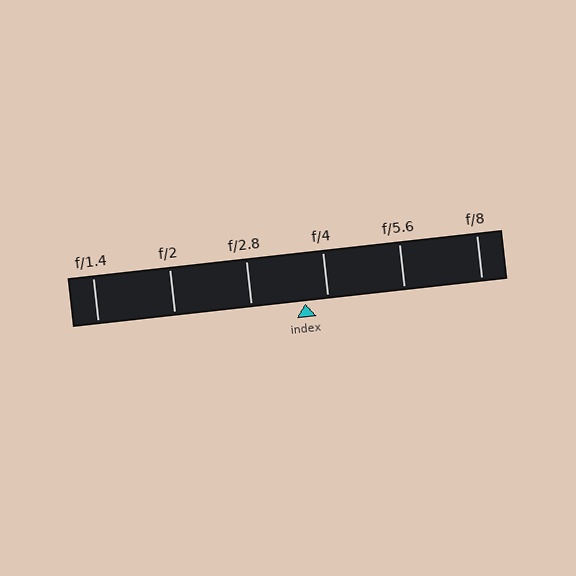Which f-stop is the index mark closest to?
The index mark is closest to f/4.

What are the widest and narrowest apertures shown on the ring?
The widest aperture shown is f/1.4 and the narrowest is f/8.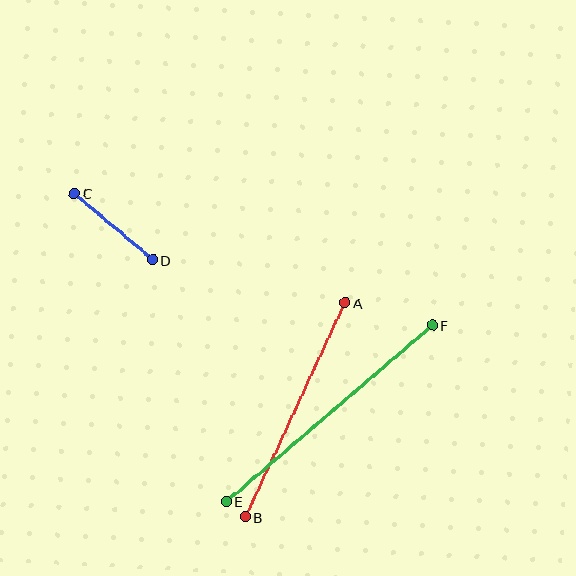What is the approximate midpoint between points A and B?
The midpoint is at approximately (295, 410) pixels.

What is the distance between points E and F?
The distance is approximately 271 pixels.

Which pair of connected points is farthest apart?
Points E and F are farthest apart.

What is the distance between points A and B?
The distance is approximately 237 pixels.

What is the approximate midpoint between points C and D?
The midpoint is at approximately (113, 227) pixels.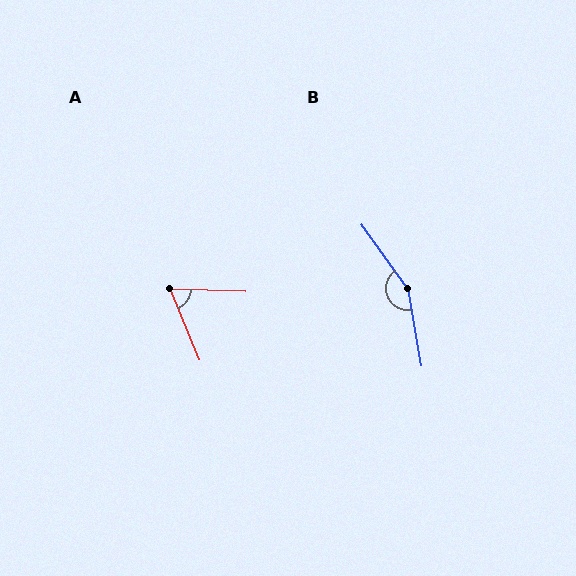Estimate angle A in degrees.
Approximately 66 degrees.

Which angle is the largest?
B, at approximately 154 degrees.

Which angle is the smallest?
A, at approximately 66 degrees.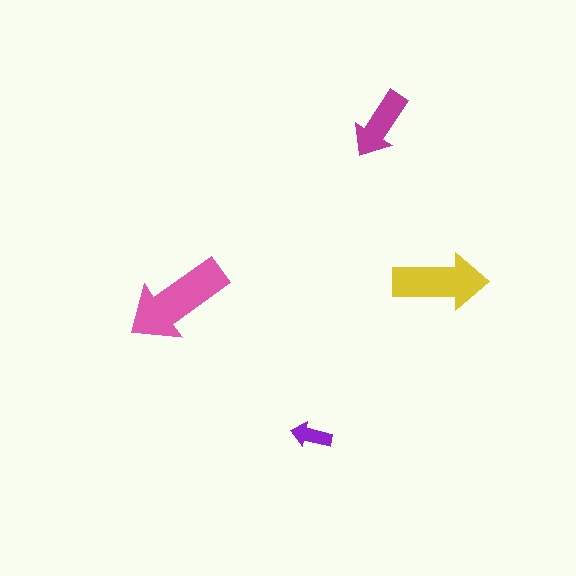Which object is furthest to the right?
The yellow arrow is rightmost.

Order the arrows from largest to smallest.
the pink one, the yellow one, the magenta one, the purple one.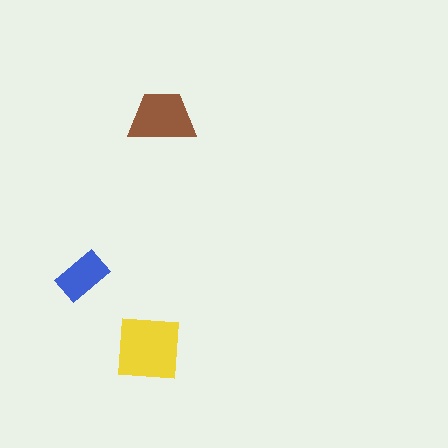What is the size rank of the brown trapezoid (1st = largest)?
2nd.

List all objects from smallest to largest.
The blue rectangle, the brown trapezoid, the yellow square.